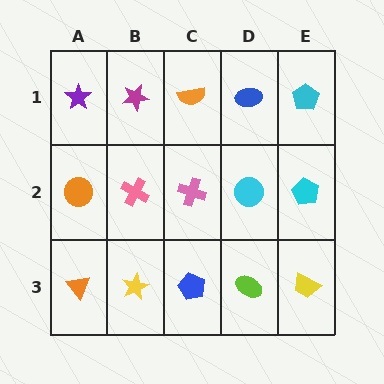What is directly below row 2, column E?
A yellow trapezoid.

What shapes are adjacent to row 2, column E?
A cyan pentagon (row 1, column E), a yellow trapezoid (row 3, column E), a cyan circle (row 2, column D).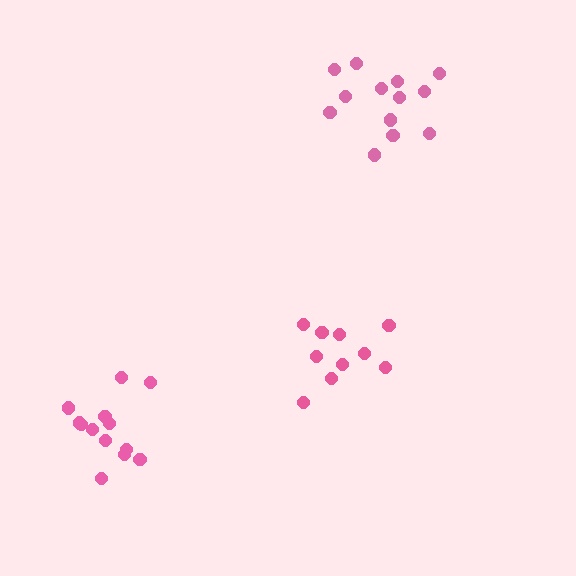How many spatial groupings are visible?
There are 3 spatial groupings.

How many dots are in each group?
Group 1: 13 dots, Group 2: 13 dots, Group 3: 10 dots (36 total).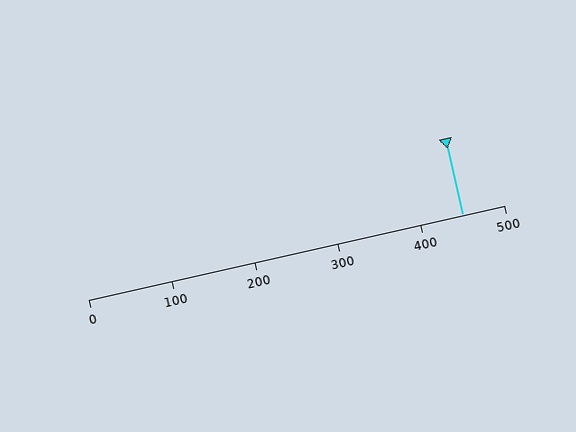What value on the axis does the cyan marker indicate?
The marker indicates approximately 450.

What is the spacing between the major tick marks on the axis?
The major ticks are spaced 100 apart.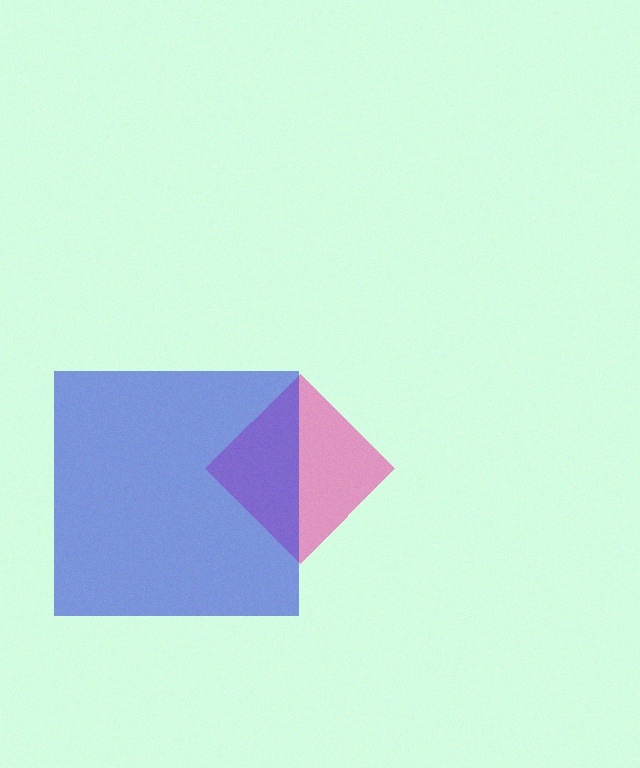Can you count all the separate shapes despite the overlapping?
Yes, there are 2 separate shapes.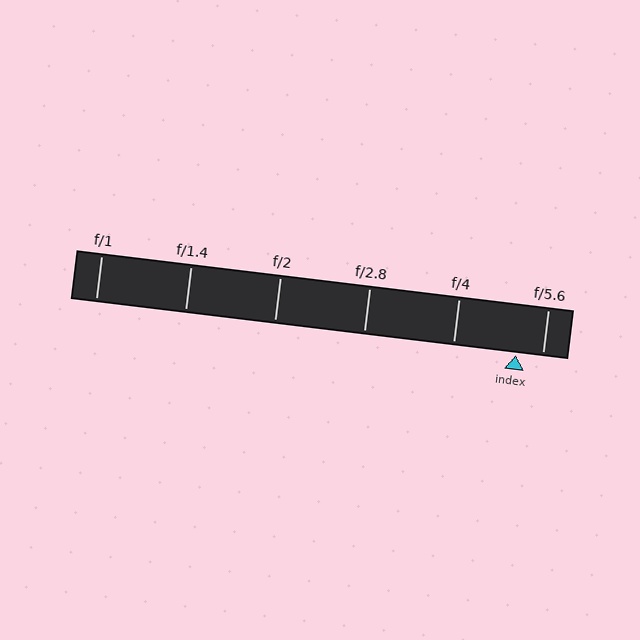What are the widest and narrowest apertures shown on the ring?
The widest aperture shown is f/1 and the narrowest is f/5.6.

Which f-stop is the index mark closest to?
The index mark is closest to f/5.6.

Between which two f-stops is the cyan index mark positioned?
The index mark is between f/4 and f/5.6.